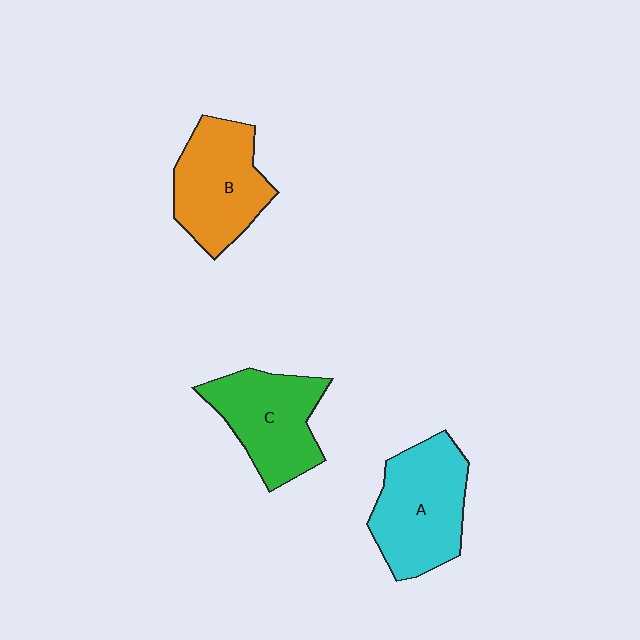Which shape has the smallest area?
Shape C (green).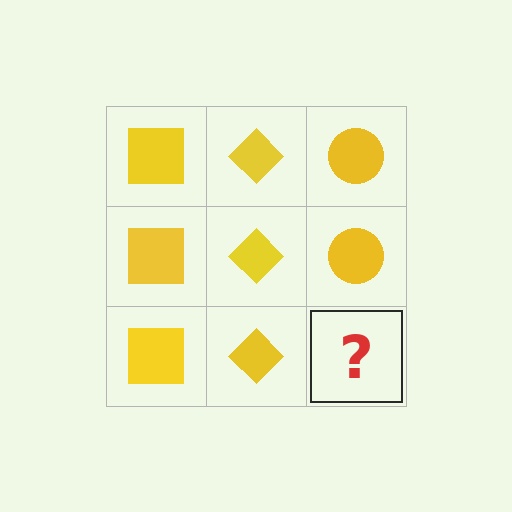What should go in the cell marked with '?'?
The missing cell should contain a yellow circle.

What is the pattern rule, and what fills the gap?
The rule is that each column has a consistent shape. The gap should be filled with a yellow circle.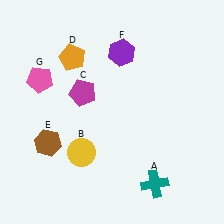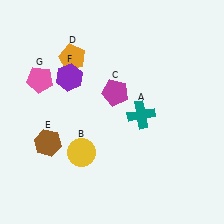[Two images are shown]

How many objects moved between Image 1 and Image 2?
3 objects moved between the two images.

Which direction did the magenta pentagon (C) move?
The magenta pentagon (C) moved right.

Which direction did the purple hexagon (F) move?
The purple hexagon (F) moved left.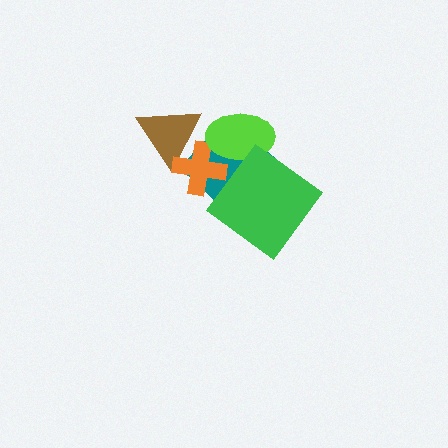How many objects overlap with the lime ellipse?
2 objects overlap with the lime ellipse.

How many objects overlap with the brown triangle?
1 object overlaps with the brown triangle.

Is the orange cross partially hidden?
Yes, it is partially covered by another shape.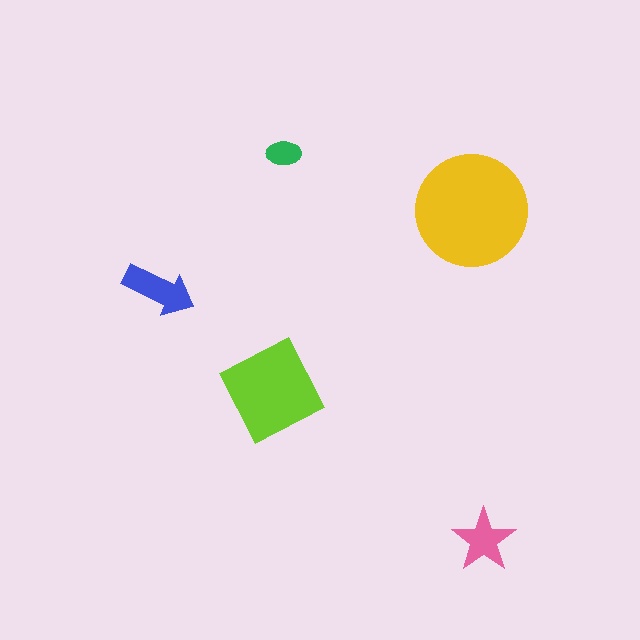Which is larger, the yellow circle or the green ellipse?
The yellow circle.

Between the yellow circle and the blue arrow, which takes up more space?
The yellow circle.